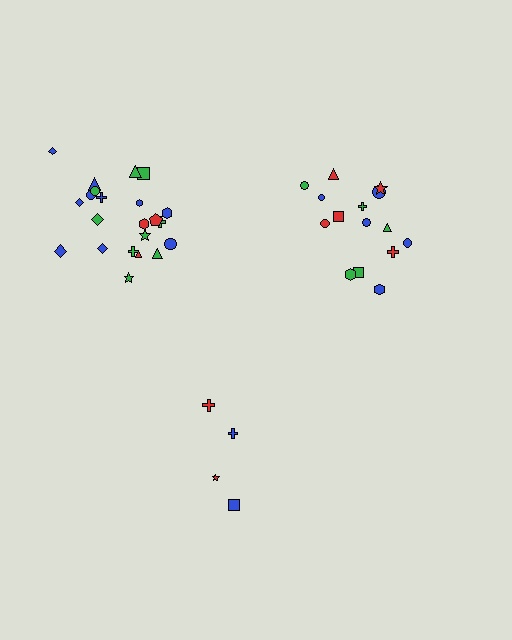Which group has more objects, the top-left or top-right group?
The top-left group.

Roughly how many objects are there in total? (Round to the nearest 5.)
Roughly 40 objects in total.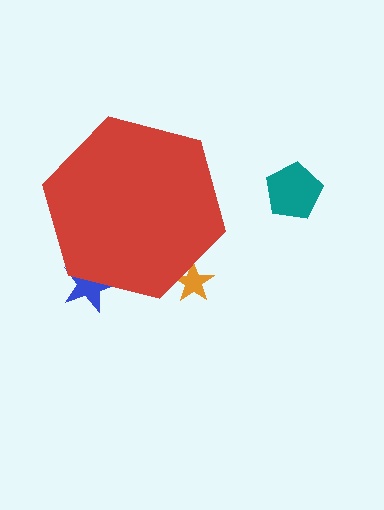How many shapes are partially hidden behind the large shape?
2 shapes are partially hidden.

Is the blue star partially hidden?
Yes, the blue star is partially hidden behind the red hexagon.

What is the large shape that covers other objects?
A red hexagon.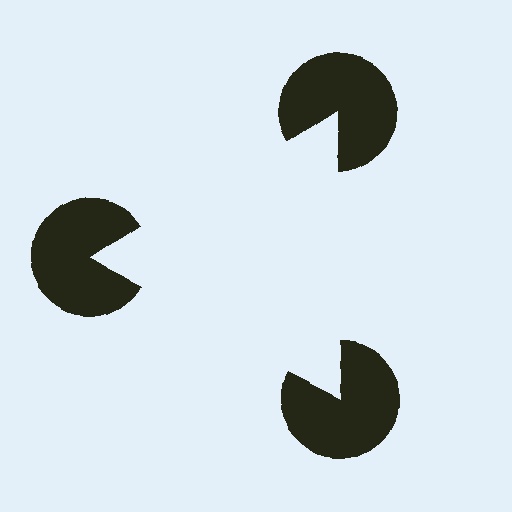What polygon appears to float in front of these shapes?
An illusory triangle — its edges are inferred from the aligned wedge cuts in the pac-man discs, not physically drawn.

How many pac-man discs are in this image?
There are 3 — one at each vertex of the illusory triangle.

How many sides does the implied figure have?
3 sides.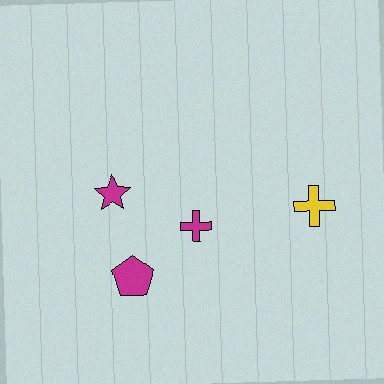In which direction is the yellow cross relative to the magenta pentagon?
The yellow cross is to the right of the magenta pentagon.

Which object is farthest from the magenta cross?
The yellow cross is farthest from the magenta cross.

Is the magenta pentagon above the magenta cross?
No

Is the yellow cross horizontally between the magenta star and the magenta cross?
No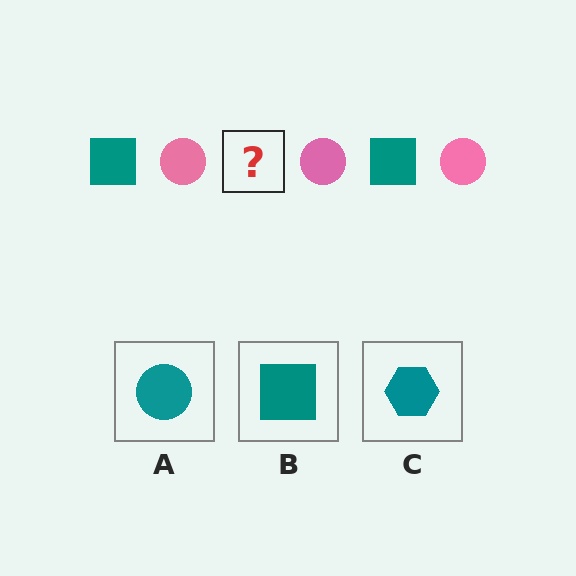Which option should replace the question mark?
Option B.